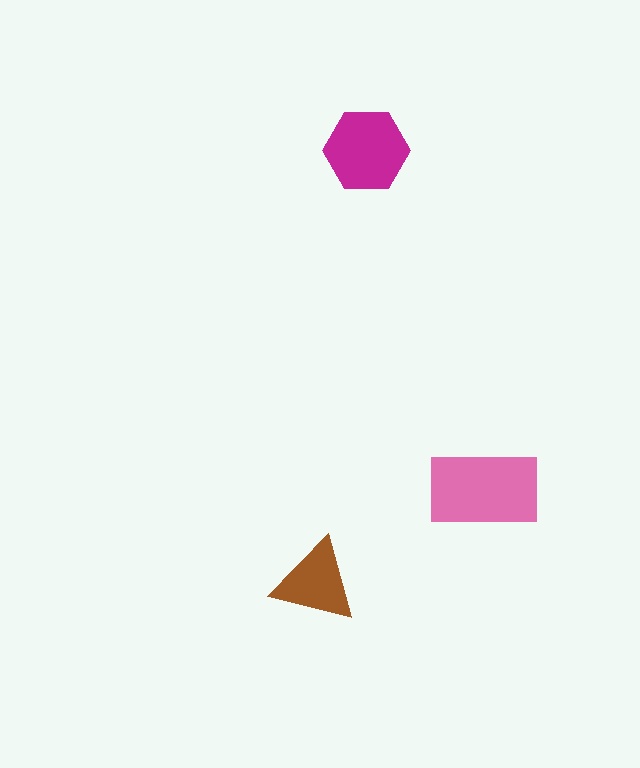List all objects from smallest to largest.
The brown triangle, the magenta hexagon, the pink rectangle.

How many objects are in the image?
There are 3 objects in the image.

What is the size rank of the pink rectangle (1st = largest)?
1st.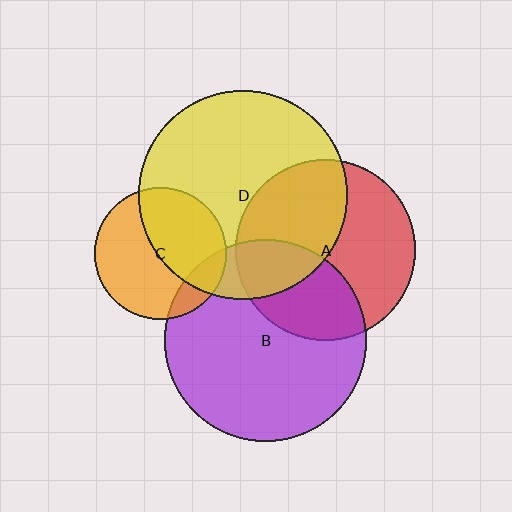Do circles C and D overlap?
Yes.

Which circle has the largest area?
Circle D (yellow).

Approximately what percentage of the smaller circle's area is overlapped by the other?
Approximately 45%.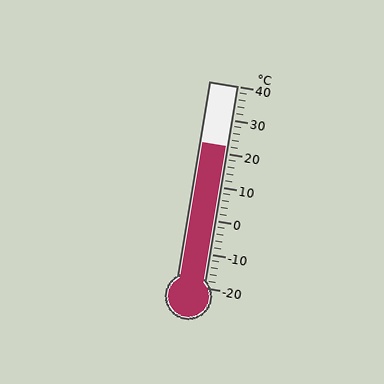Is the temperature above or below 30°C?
The temperature is below 30°C.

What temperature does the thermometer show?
The thermometer shows approximately 22°C.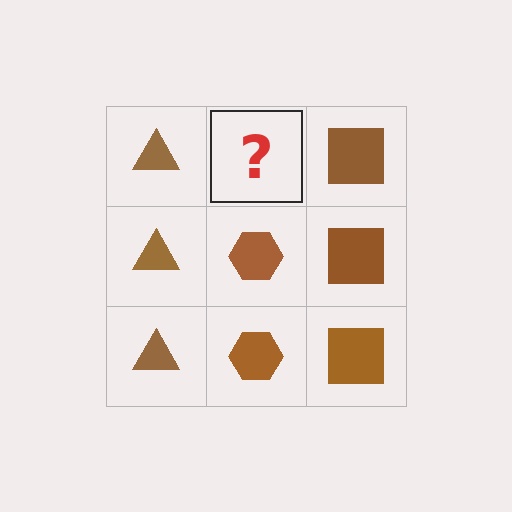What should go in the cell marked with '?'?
The missing cell should contain a brown hexagon.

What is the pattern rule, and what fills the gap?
The rule is that each column has a consistent shape. The gap should be filled with a brown hexagon.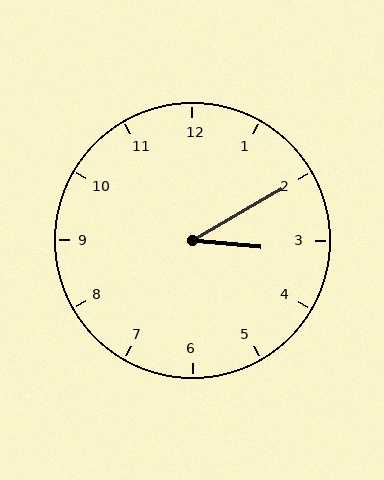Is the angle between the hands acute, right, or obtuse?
It is acute.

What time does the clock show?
3:10.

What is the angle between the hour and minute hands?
Approximately 35 degrees.